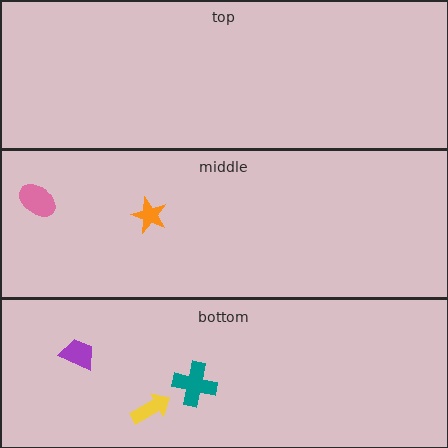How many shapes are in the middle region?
2.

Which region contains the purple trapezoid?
The bottom region.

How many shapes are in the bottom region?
3.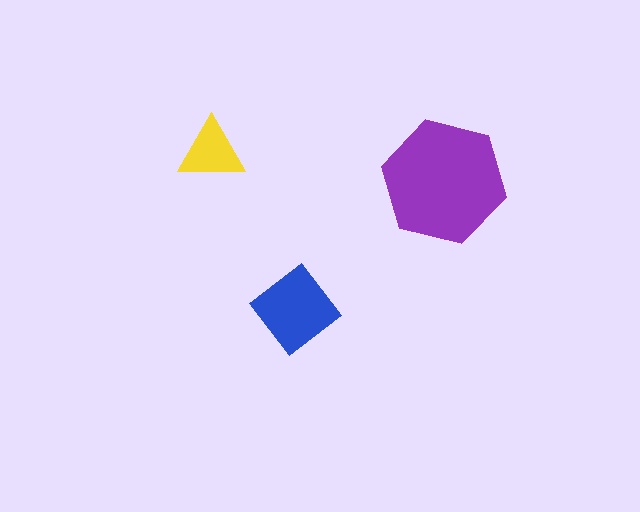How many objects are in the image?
There are 3 objects in the image.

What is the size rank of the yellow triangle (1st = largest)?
3rd.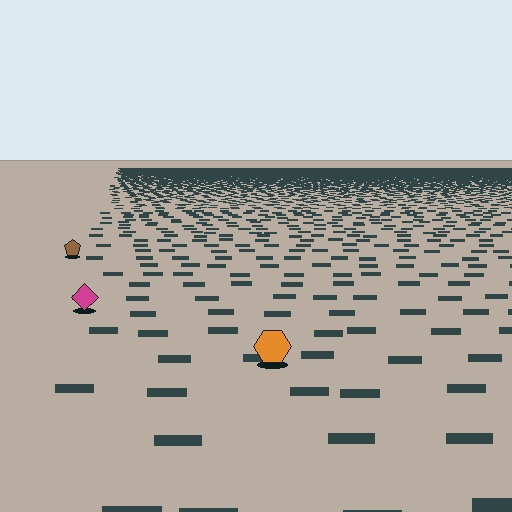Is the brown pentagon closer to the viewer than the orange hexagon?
No. The orange hexagon is closer — you can tell from the texture gradient: the ground texture is coarser near it.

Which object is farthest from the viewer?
The brown pentagon is farthest from the viewer. It appears smaller and the ground texture around it is denser.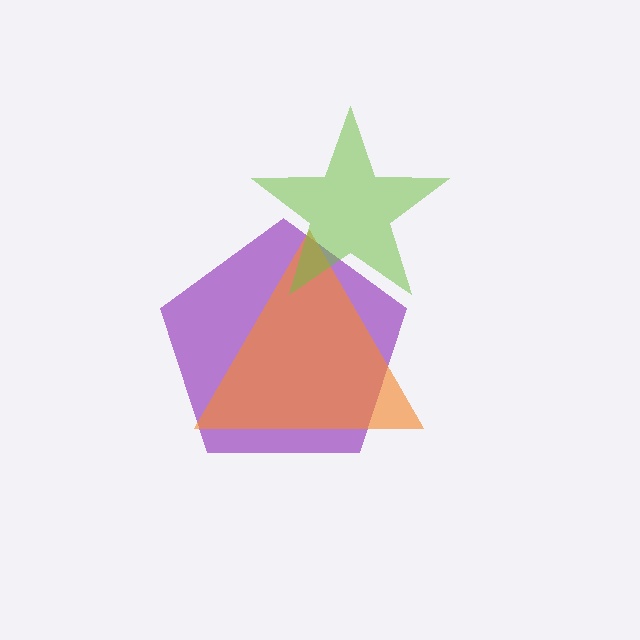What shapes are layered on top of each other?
The layered shapes are: a purple pentagon, an orange triangle, a lime star.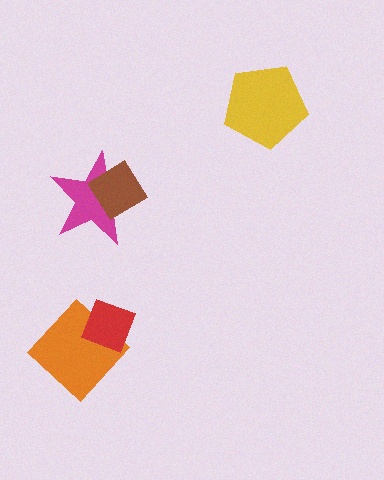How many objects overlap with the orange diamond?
1 object overlaps with the orange diamond.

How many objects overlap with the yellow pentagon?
0 objects overlap with the yellow pentagon.